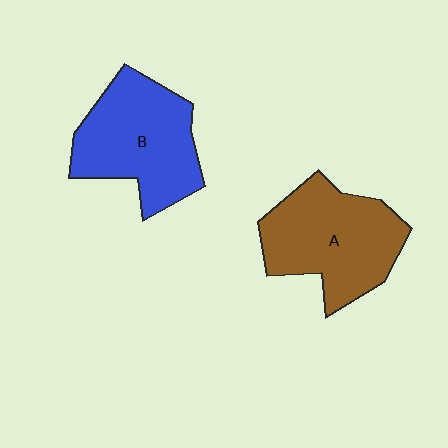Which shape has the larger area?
Shape A (brown).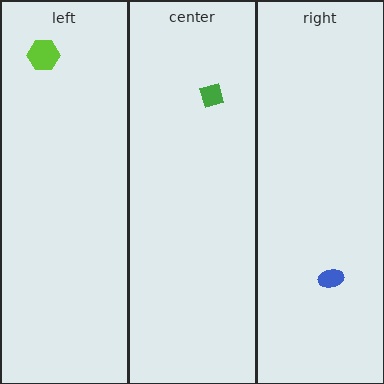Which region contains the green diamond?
The center region.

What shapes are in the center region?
The green diamond.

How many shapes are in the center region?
1.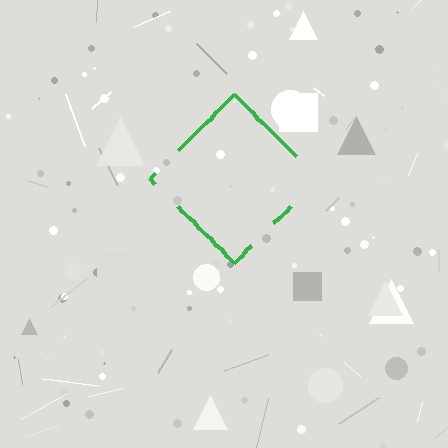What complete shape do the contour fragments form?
The contour fragments form a diamond.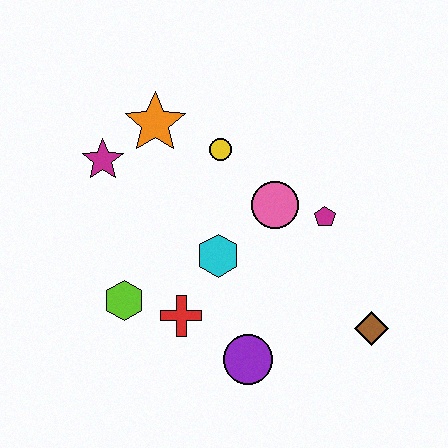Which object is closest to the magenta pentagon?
The pink circle is closest to the magenta pentagon.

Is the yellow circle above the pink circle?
Yes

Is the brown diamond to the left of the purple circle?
No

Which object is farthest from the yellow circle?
The brown diamond is farthest from the yellow circle.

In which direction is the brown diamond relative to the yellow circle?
The brown diamond is below the yellow circle.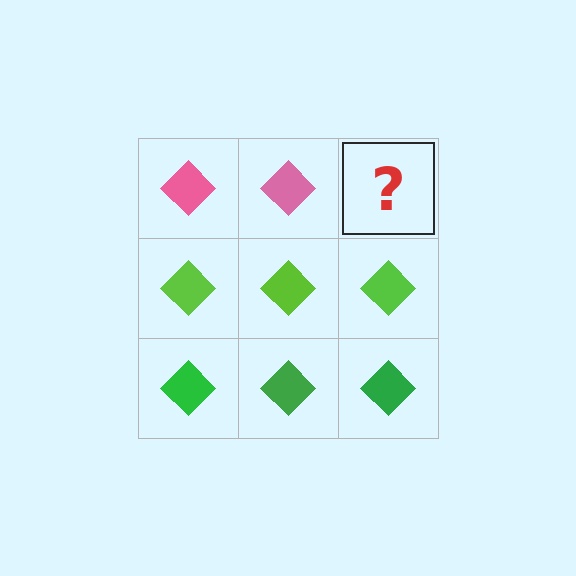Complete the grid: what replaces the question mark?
The question mark should be replaced with a pink diamond.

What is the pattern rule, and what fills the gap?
The rule is that each row has a consistent color. The gap should be filled with a pink diamond.